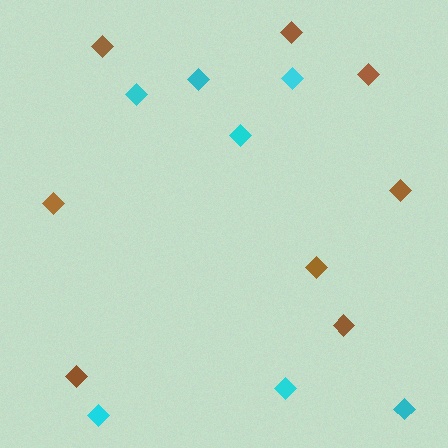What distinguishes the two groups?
There are 2 groups: one group of brown diamonds (8) and one group of cyan diamonds (7).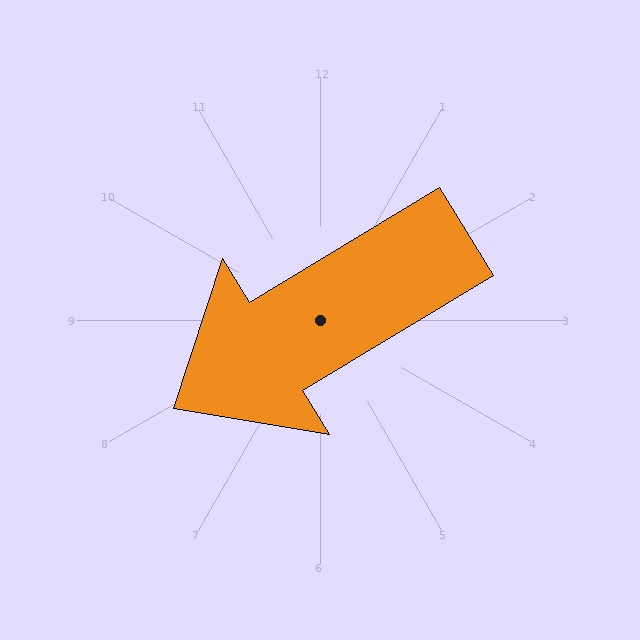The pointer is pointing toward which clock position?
Roughly 8 o'clock.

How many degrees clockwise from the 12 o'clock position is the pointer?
Approximately 239 degrees.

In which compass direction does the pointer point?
Southwest.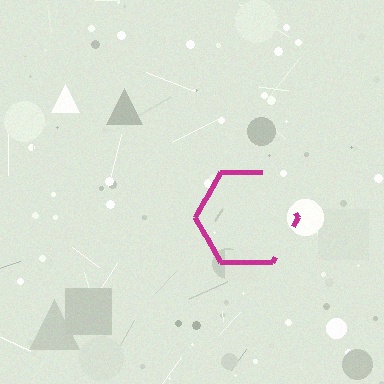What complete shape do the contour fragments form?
The contour fragments form a hexagon.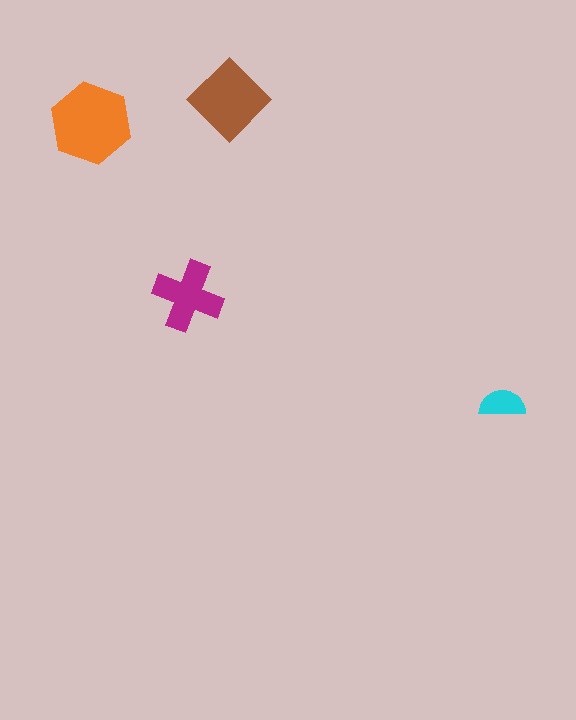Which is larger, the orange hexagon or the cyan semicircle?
The orange hexagon.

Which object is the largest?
The orange hexagon.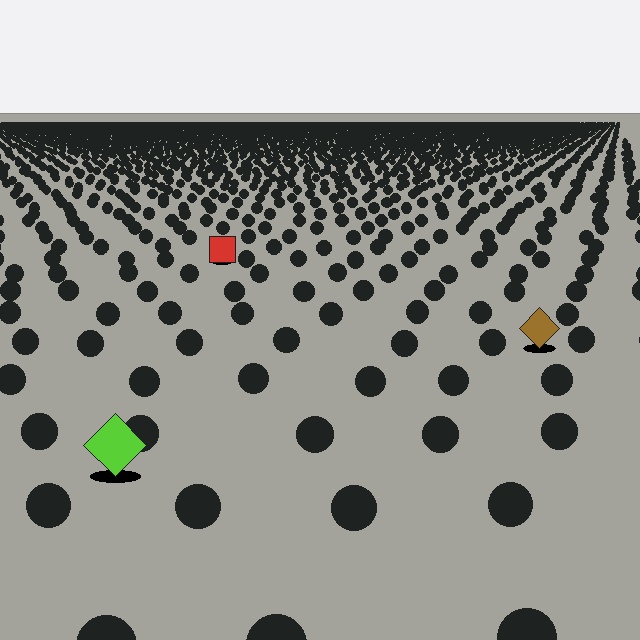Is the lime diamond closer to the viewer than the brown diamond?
Yes. The lime diamond is closer — you can tell from the texture gradient: the ground texture is coarser near it.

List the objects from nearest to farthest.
From nearest to farthest: the lime diamond, the brown diamond, the red square.